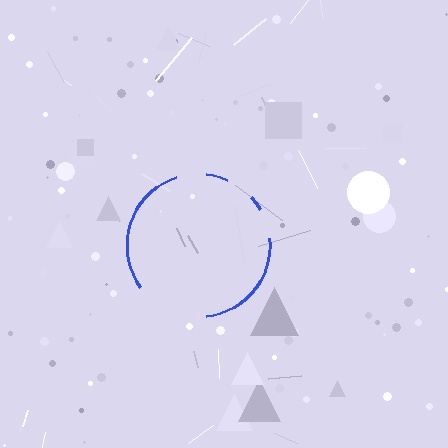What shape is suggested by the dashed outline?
The dashed outline suggests a circle.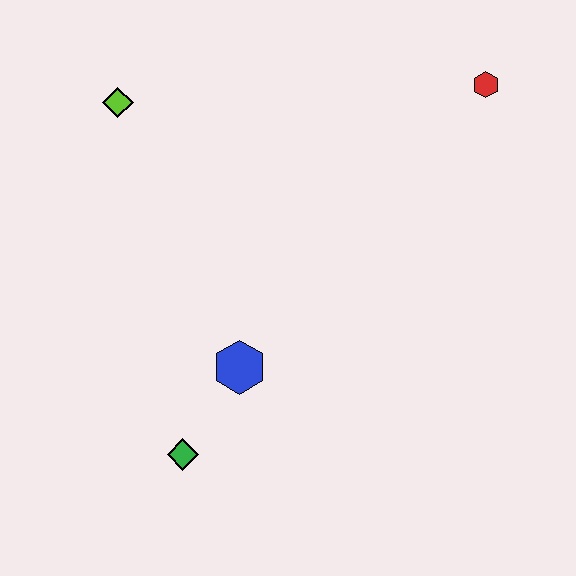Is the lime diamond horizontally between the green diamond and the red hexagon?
No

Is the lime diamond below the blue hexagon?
No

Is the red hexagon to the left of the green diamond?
No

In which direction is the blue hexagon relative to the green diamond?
The blue hexagon is above the green diamond.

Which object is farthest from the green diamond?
The red hexagon is farthest from the green diamond.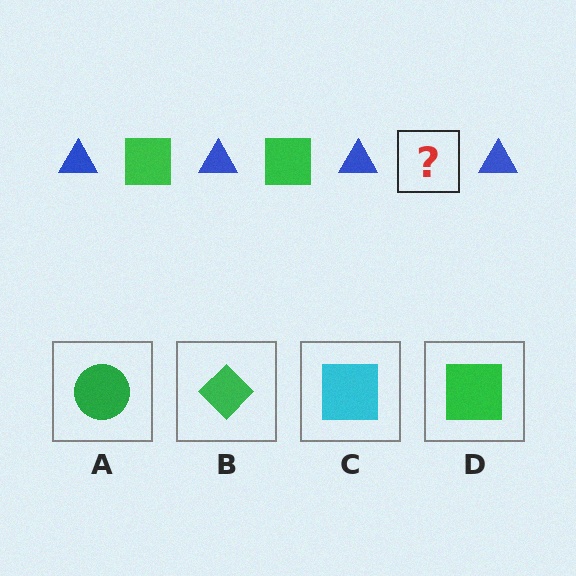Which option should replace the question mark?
Option D.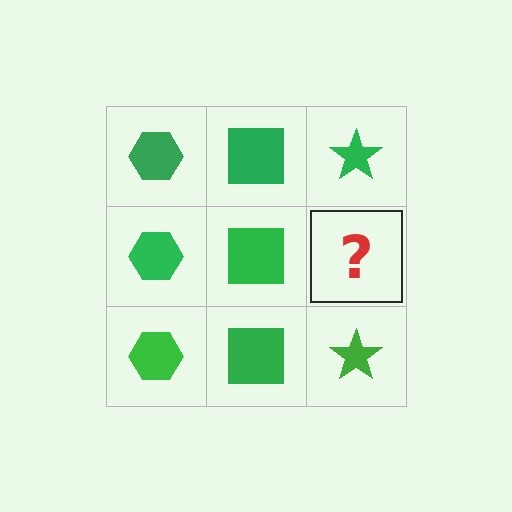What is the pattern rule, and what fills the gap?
The rule is that each column has a consistent shape. The gap should be filled with a green star.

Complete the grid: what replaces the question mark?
The question mark should be replaced with a green star.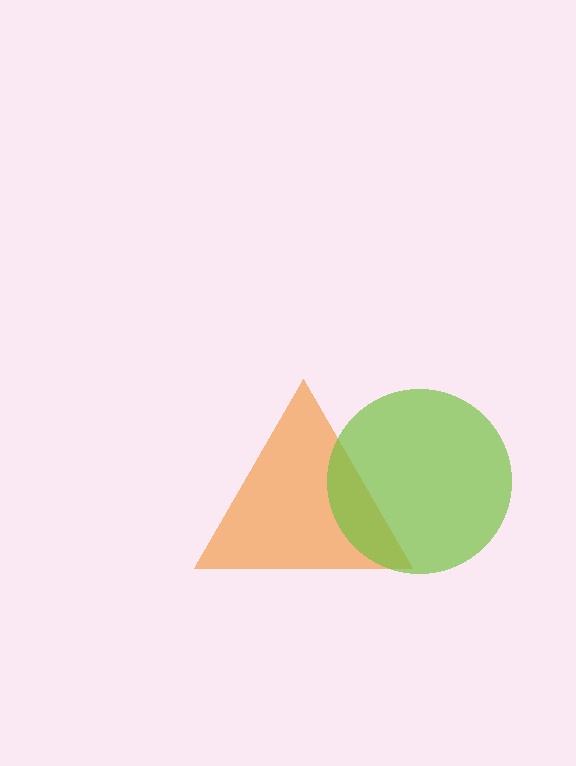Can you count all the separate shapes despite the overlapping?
Yes, there are 2 separate shapes.